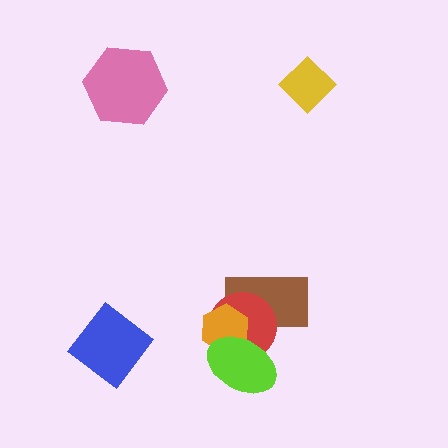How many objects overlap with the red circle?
3 objects overlap with the red circle.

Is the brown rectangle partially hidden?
Yes, it is partially covered by another shape.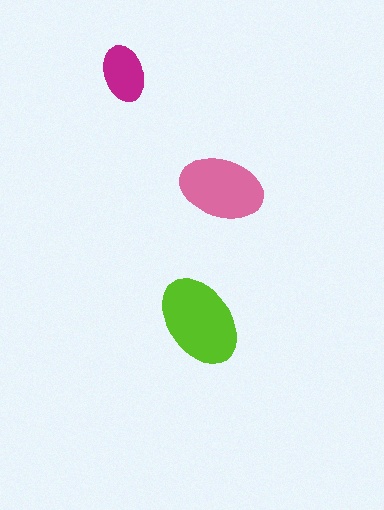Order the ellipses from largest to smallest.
the lime one, the pink one, the magenta one.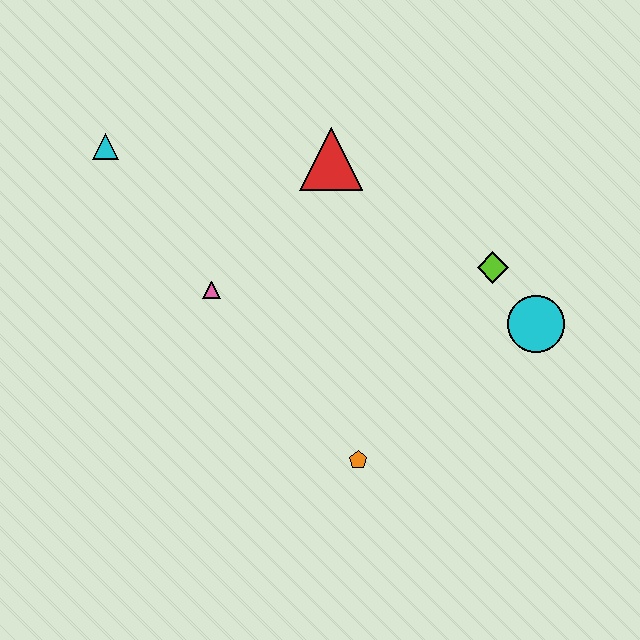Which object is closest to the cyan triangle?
The pink triangle is closest to the cyan triangle.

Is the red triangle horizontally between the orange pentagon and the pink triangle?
Yes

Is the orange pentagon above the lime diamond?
No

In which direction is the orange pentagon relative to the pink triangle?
The orange pentagon is below the pink triangle.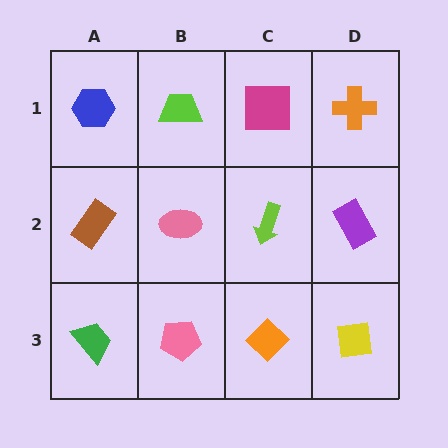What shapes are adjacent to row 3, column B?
A pink ellipse (row 2, column B), a green trapezoid (row 3, column A), an orange diamond (row 3, column C).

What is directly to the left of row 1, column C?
A lime trapezoid.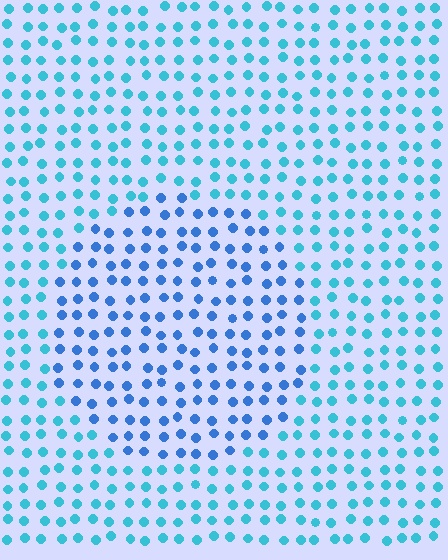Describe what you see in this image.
The image is filled with small cyan elements in a uniform arrangement. A circle-shaped region is visible where the elements are tinted to a slightly different hue, forming a subtle color boundary.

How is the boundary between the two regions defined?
The boundary is defined purely by a slight shift in hue (about 29 degrees). Spacing, size, and orientation are identical on both sides.